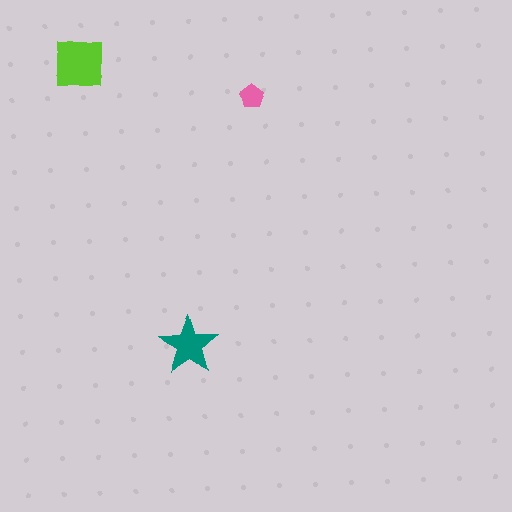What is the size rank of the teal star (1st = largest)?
2nd.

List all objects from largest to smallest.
The lime square, the teal star, the pink pentagon.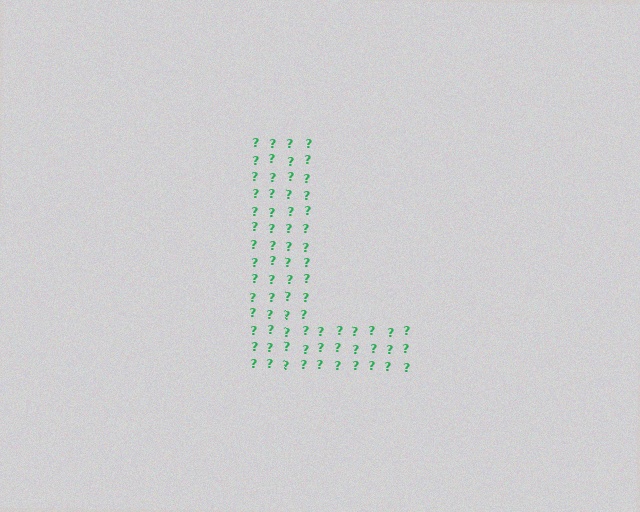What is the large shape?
The large shape is the letter L.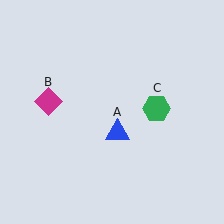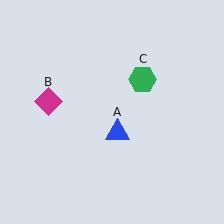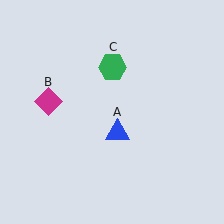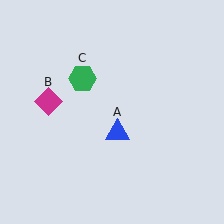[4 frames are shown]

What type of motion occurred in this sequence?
The green hexagon (object C) rotated counterclockwise around the center of the scene.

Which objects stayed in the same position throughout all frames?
Blue triangle (object A) and magenta diamond (object B) remained stationary.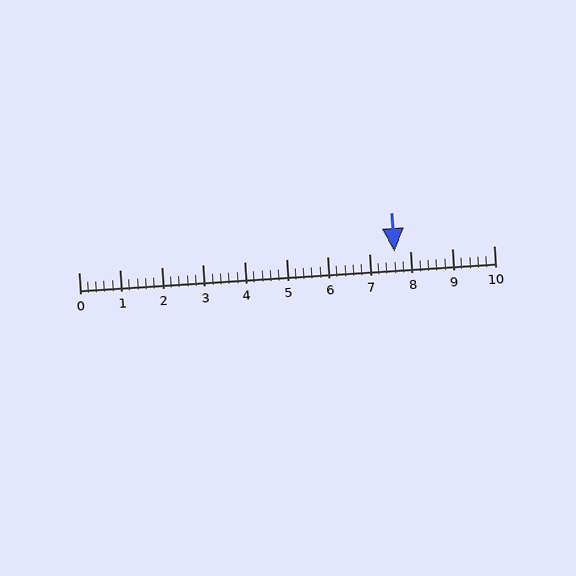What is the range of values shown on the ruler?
The ruler shows values from 0 to 10.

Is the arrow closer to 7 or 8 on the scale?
The arrow is closer to 8.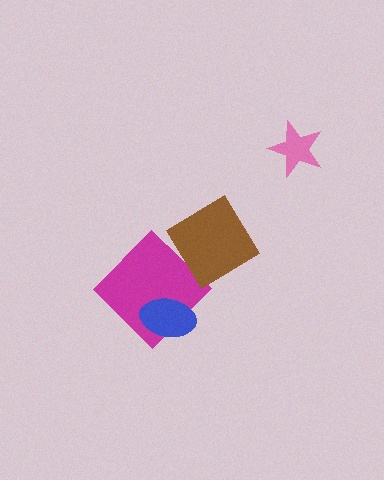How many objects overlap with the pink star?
0 objects overlap with the pink star.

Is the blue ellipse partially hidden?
No, no other shape covers it.